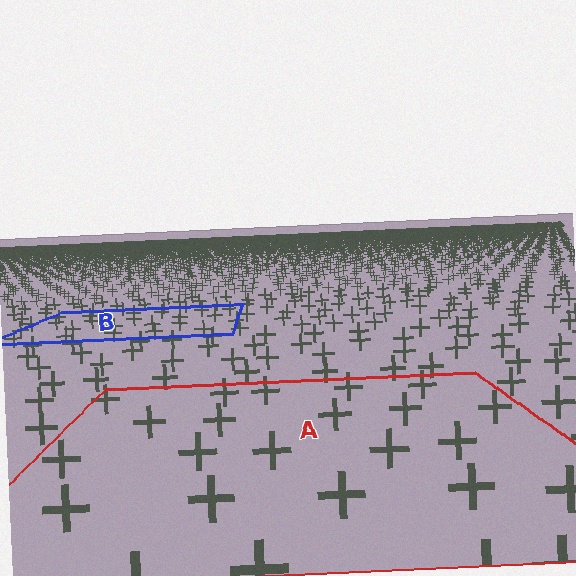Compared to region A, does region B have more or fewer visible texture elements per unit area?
Region B has more texture elements per unit area — they are packed more densely because it is farther away.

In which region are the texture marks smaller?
The texture marks are smaller in region B, because it is farther away.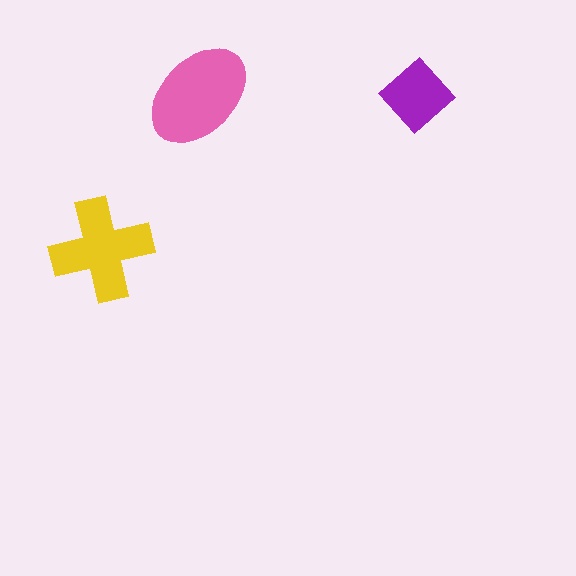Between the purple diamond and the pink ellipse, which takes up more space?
The pink ellipse.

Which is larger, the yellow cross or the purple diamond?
The yellow cross.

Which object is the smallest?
The purple diamond.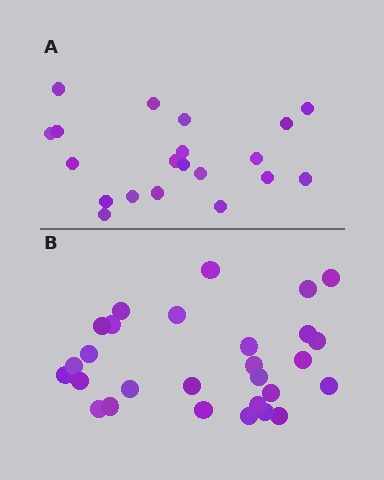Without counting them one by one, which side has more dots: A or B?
Region B (the bottom region) has more dots.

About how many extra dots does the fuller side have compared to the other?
Region B has roughly 8 or so more dots than region A.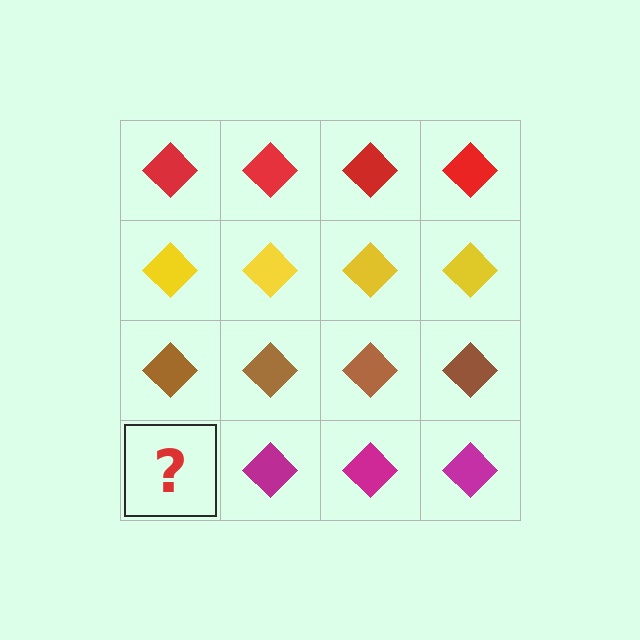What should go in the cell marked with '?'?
The missing cell should contain a magenta diamond.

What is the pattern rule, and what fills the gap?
The rule is that each row has a consistent color. The gap should be filled with a magenta diamond.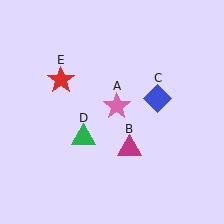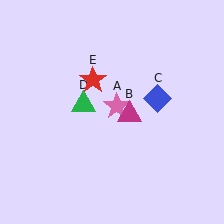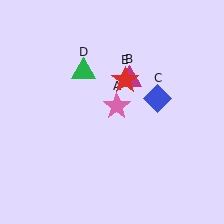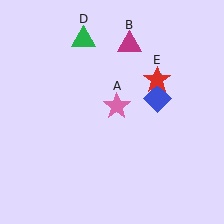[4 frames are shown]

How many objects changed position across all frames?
3 objects changed position: magenta triangle (object B), green triangle (object D), red star (object E).